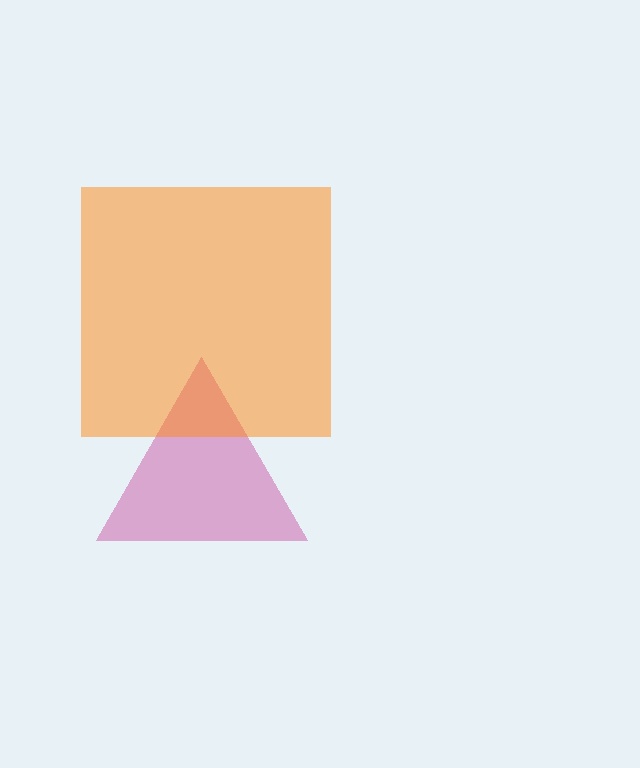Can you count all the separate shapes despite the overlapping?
Yes, there are 2 separate shapes.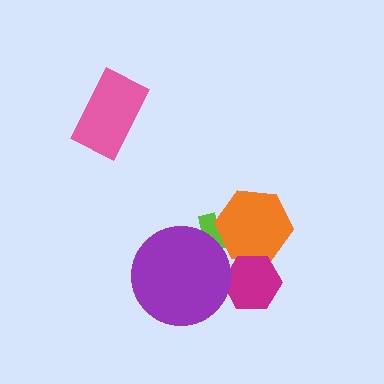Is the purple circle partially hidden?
No, no other shape covers it.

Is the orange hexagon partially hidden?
Yes, it is partially covered by another shape.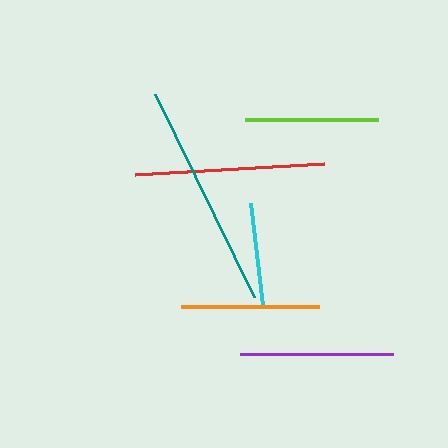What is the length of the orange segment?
The orange segment is approximately 137 pixels long.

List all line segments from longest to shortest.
From longest to shortest: teal, red, purple, orange, lime, cyan.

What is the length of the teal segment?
The teal segment is approximately 226 pixels long.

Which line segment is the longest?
The teal line is the longest at approximately 226 pixels.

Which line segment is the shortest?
The cyan line is the shortest at approximately 102 pixels.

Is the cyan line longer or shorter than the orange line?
The orange line is longer than the cyan line.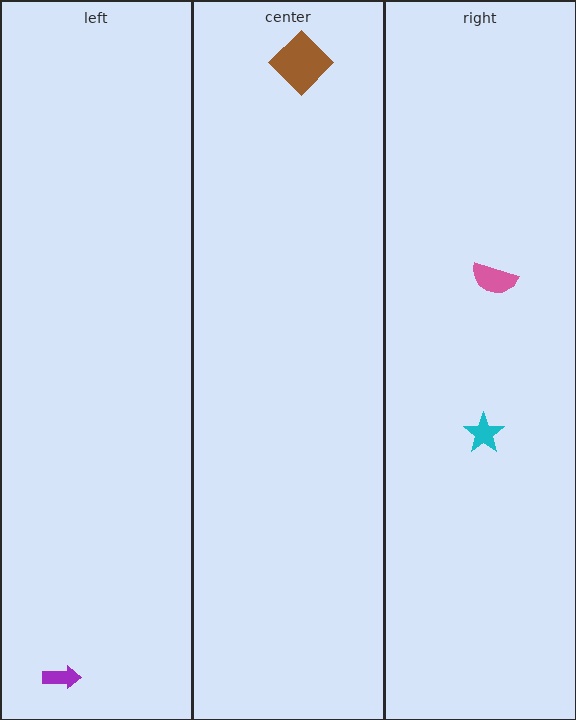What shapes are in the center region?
The brown diamond.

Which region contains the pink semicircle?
The right region.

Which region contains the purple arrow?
The left region.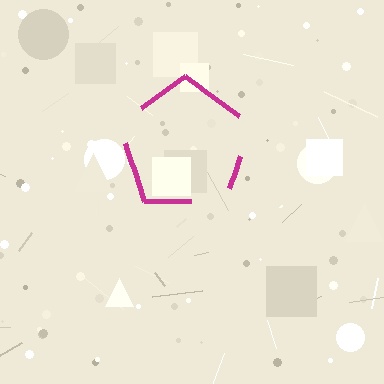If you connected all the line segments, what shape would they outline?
They would outline a pentagon.